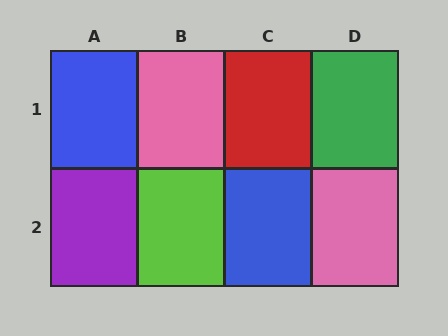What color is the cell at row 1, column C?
Red.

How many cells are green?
1 cell is green.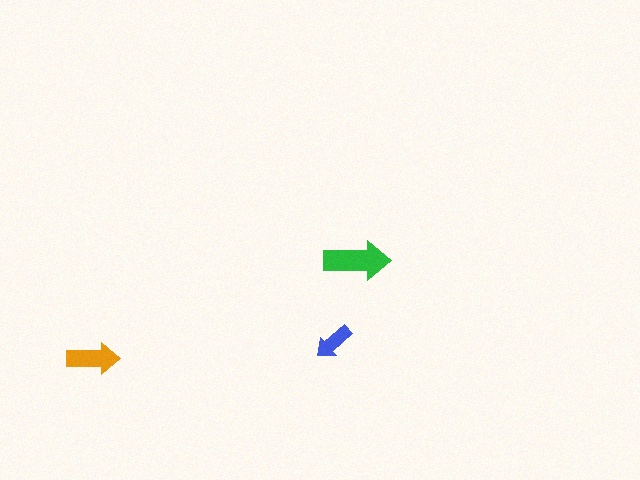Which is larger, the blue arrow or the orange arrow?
The orange one.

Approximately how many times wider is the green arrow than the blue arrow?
About 1.5 times wider.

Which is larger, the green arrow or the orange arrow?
The green one.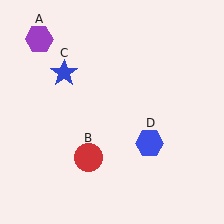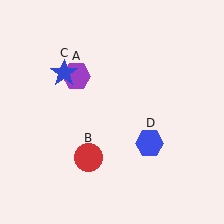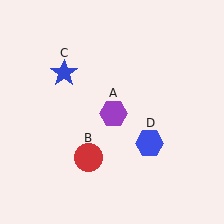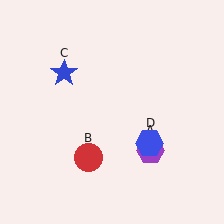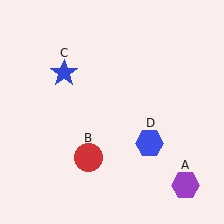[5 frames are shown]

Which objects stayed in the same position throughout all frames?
Red circle (object B) and blue star (object C) and blue hexagon (object D) remained stationary.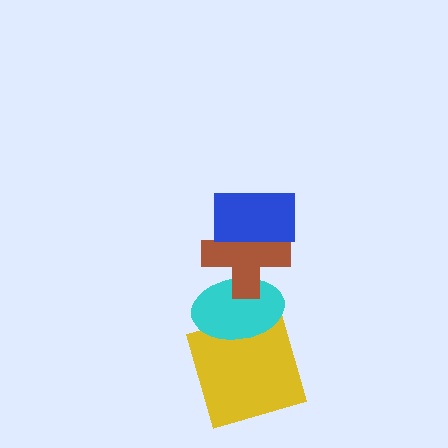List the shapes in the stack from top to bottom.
From top to bottom: the blue rectangle, the brown cross, the cyan ellipse, the yellow square.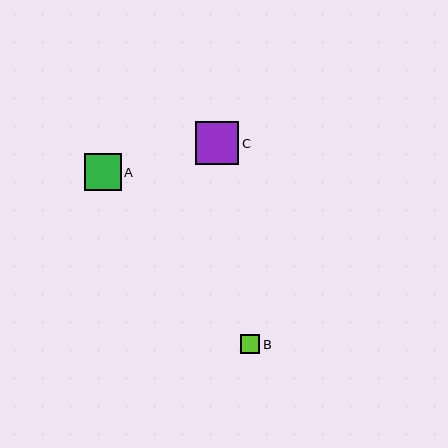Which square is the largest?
Square C is the largest with a size of approximately 43 pixels.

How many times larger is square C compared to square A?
Square C is approximately 1.2 times the size of square A.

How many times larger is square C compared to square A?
Square C is approximately 1.2 times the size of square A.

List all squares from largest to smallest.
From largest to smallest: C, A, B.